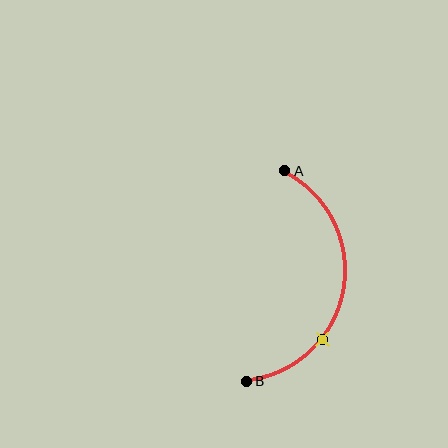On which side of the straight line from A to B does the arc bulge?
The arc bulges to the right of the straight line connecting A and B.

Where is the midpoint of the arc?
The arc midpoint is the point on the curve farthest from the straight line joining A and B. It sits to the right of that line.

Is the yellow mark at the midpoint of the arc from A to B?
No. The yellow mark lies on the arc but is closer to endpoint B. The arc midpoint would be at the point on the curve equidistant along the arc from both A and B.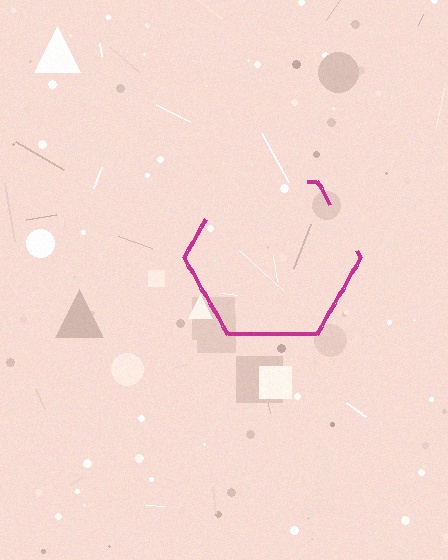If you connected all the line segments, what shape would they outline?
They would outline a hexagon.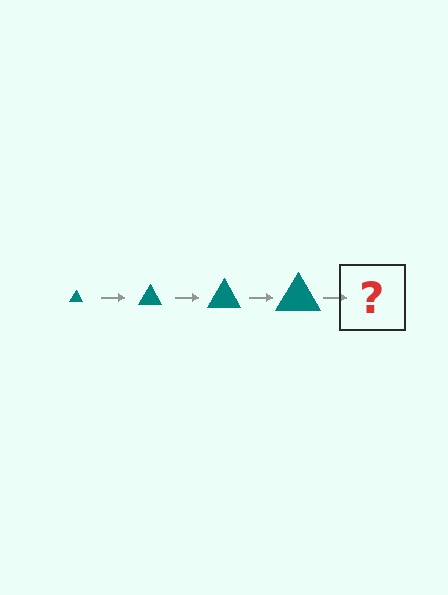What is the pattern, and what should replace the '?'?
The pattern is that the triangle gets progressively larger each step. The '?' should be a teal triangle, larger than the previous one.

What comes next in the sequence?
The next element should be a teal triangle, larger than the previous one.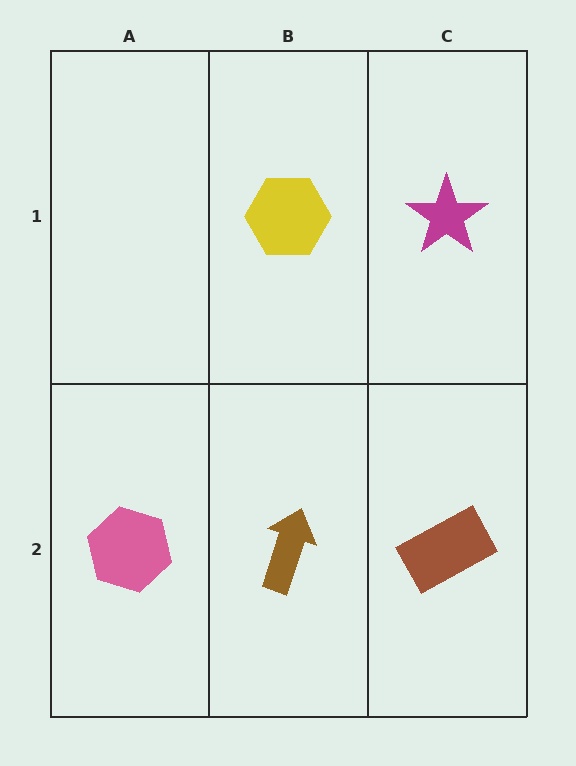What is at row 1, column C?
A magenta star.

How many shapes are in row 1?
2 shapes.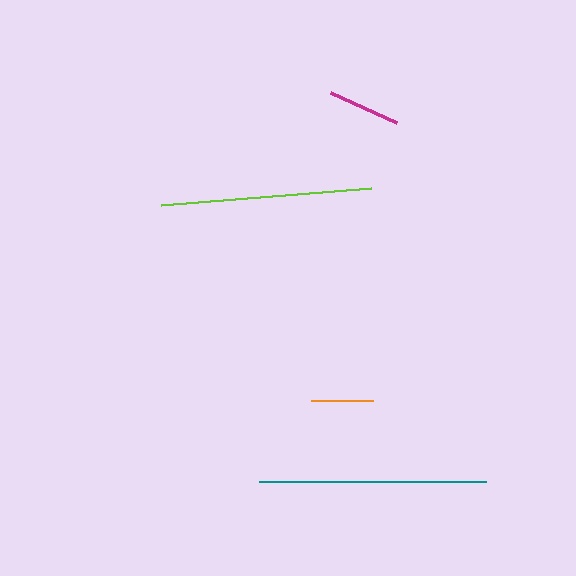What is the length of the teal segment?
The teal segment is approximately 227 pixels long.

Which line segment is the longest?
The teal line is the longest at approximately 227 pixels.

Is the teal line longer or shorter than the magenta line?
The teal line is longer than the magenta line.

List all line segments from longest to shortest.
From longest to shortest: teal, lime, magenta, orange.